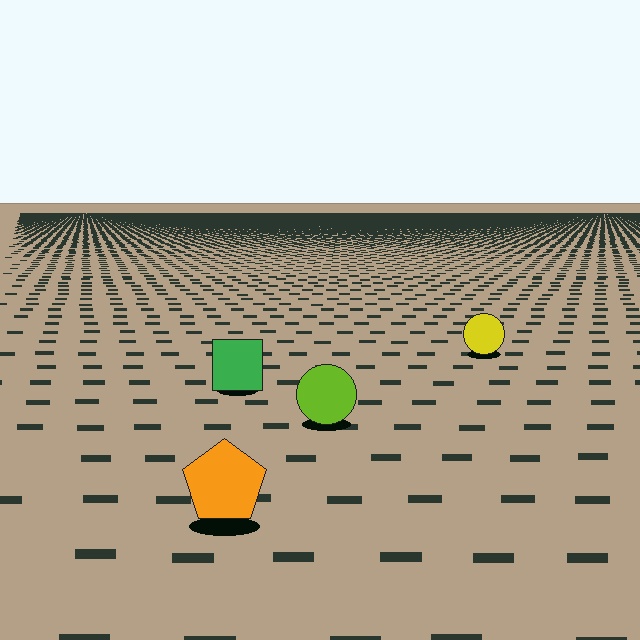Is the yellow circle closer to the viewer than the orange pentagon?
No. The orange pentagon is closer — you can tell from the texture gradient: the ground texture is coarser near it.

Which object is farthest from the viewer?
The yellow circle is farthest from the viewer. It appears smaller and the ground texture around it is denser.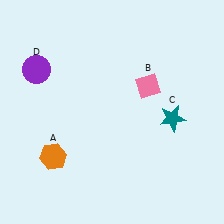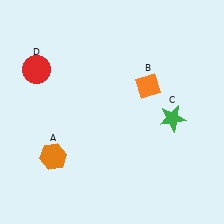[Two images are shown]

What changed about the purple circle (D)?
In Image 1, D is purple. In Image 2, it changed to red.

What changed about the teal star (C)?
In Image 1, C is teal. In Image 2, it changed to green.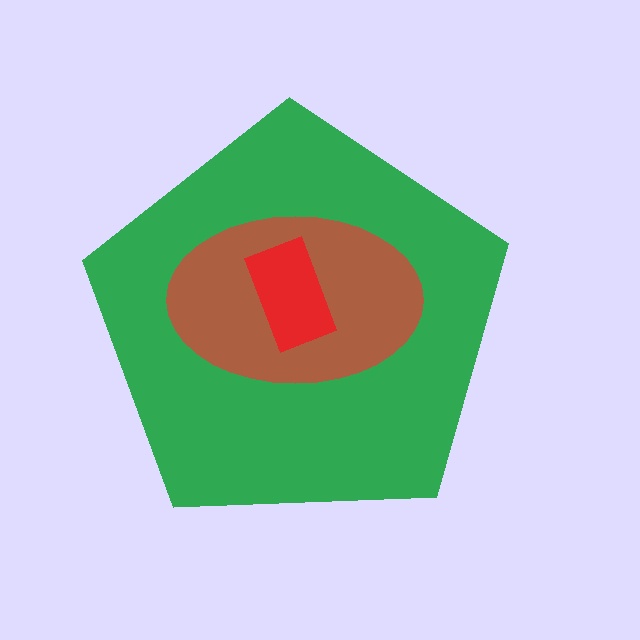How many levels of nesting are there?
3.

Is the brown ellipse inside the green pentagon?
Yes.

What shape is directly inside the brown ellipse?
The red rectangle.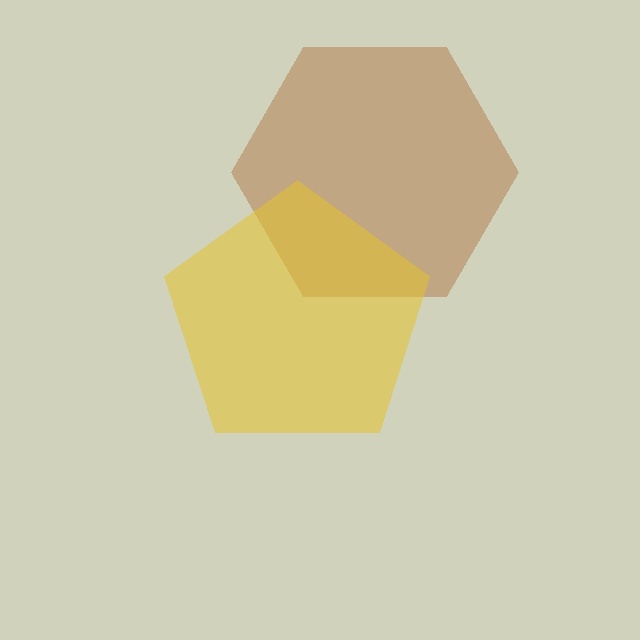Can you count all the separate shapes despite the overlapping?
Yes, there are 2 separate shapes.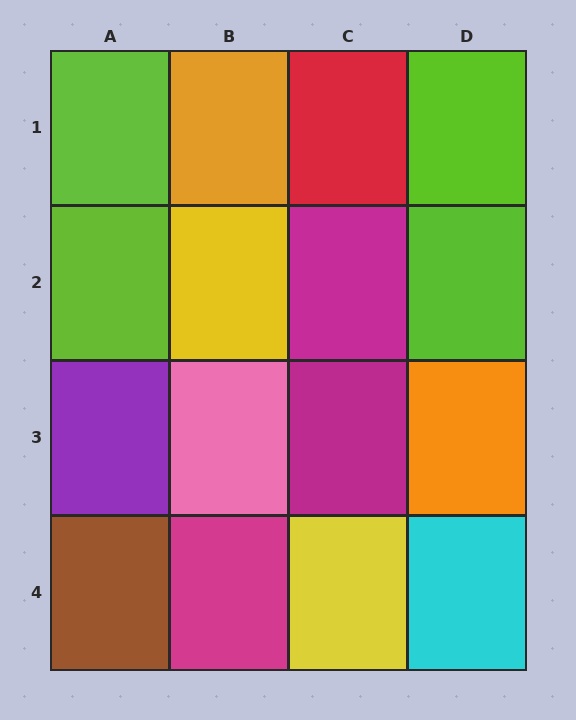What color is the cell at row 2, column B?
Yellow.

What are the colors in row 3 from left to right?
Purple, pink, magenta, orange.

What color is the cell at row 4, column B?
Magenta.